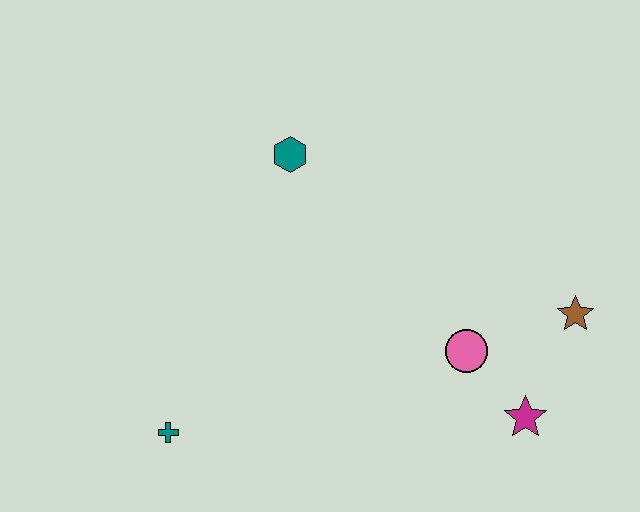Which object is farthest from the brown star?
The teal cross is farthest from the brown star.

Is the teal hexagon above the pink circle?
Yes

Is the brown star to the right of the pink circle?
Yes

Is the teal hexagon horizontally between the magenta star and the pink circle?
No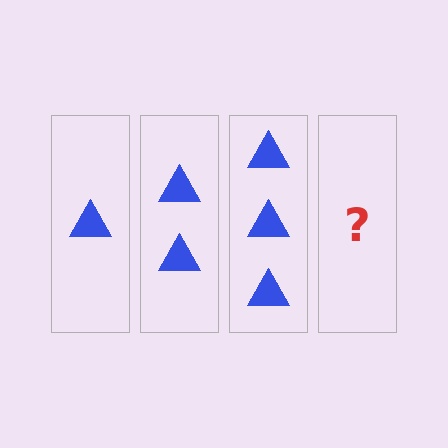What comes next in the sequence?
The next element should be 4 triangles.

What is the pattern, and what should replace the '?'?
The pattern is that each step adds one more triangle. The '?' should be 4 triangles.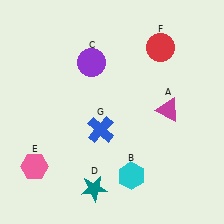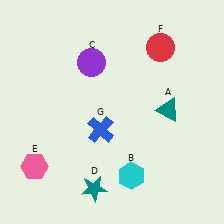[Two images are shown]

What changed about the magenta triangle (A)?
In Image 1, A is magenta. In Image 2, it changed to teal.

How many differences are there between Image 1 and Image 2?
There is 1 difference between the two images.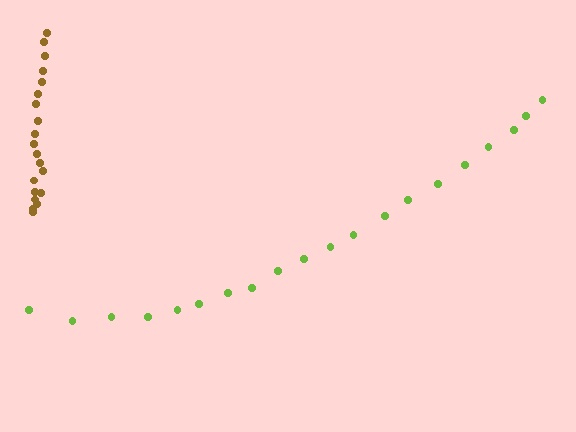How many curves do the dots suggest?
There are 2 distinct paths.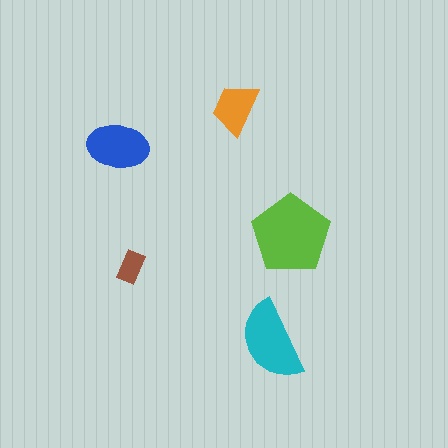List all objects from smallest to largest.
The brown rectangle, the orange trapezoid, the blue ellipse, the cyan semicircle, the lime pentagon.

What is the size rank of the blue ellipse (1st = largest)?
3rd.